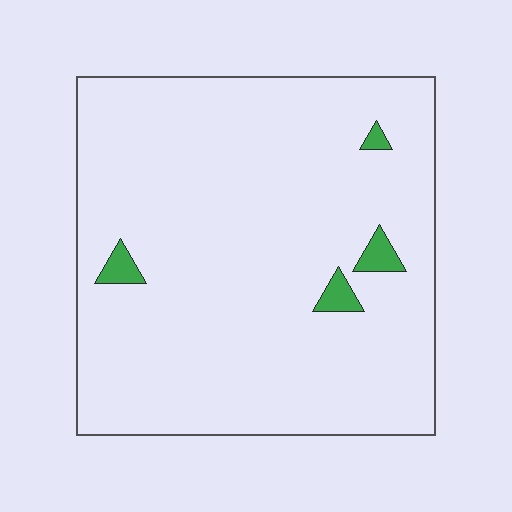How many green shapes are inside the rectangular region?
4.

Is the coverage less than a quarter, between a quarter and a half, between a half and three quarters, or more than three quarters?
Less than a quarter.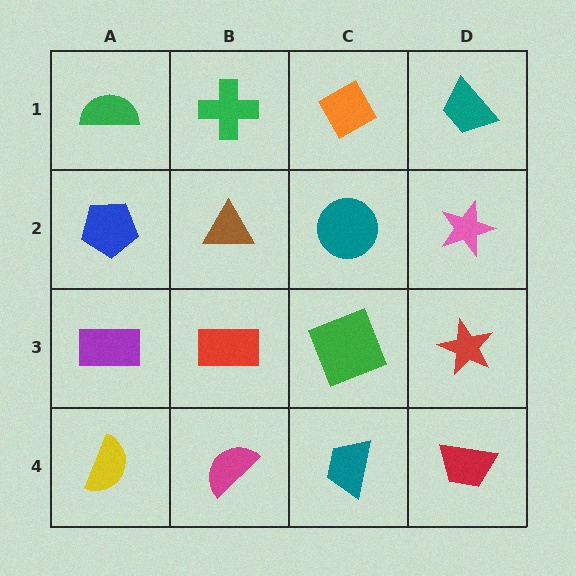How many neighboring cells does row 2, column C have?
4.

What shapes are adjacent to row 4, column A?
A purple rectangle (row 3, column A), a magenta semicircle (row 4, column B).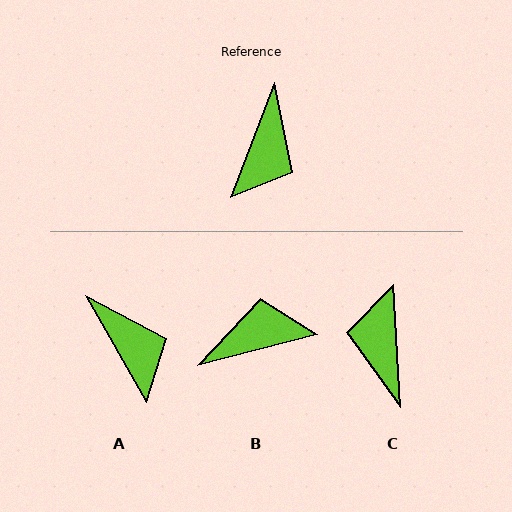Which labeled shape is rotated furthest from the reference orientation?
C, about 155 degrees away.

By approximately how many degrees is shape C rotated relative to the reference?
Approximately 155 degrees clockwise.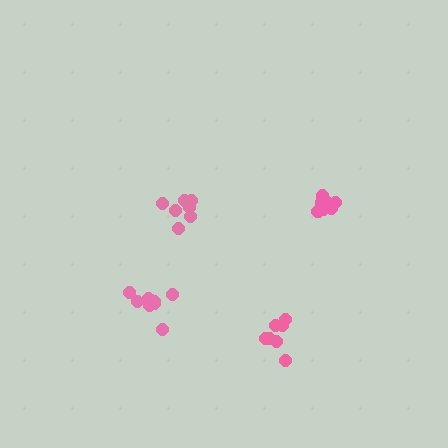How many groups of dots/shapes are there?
There are 4 groups.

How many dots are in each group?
Group 1: 7 dots, Group 2: 7 dots, Group 3: 9 dots, Group 4: 8 dots (31 total).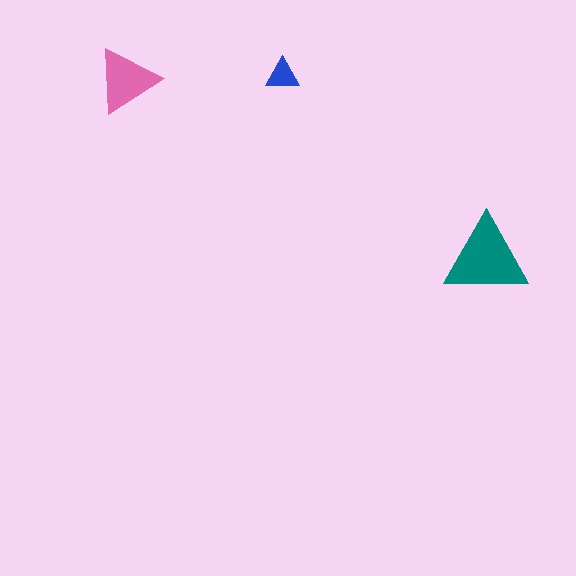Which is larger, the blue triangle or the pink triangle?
The pink one.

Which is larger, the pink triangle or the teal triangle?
The teal one.